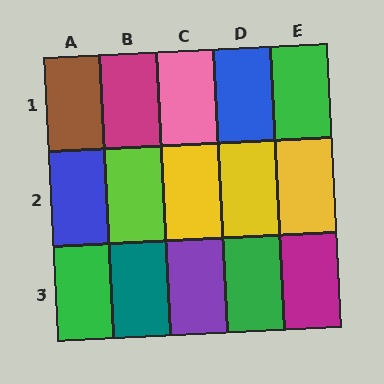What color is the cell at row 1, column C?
Pink.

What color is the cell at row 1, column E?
Green.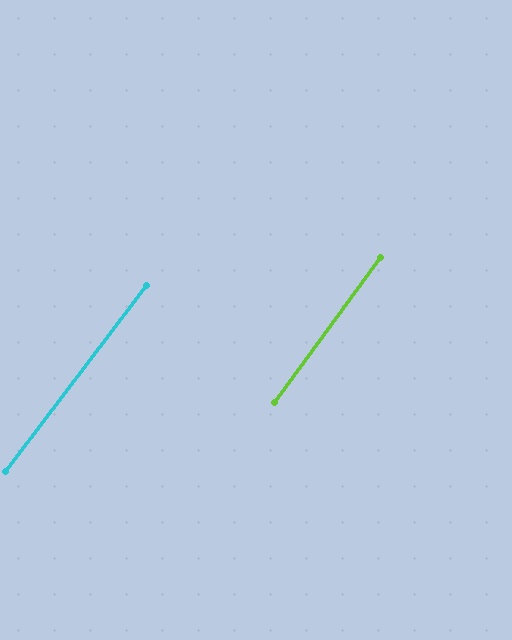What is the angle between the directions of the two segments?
Approximately 1 degree.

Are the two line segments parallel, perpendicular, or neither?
Parallel — their directions differ by only 1.0°.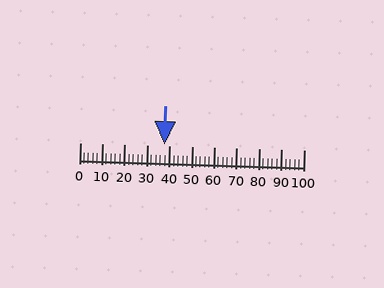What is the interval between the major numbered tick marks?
The major tick marks are spaced 10 units apart.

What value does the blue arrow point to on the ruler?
The blue arrow points to approximately 38.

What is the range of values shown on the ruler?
The ruler shows values from 0 to 100.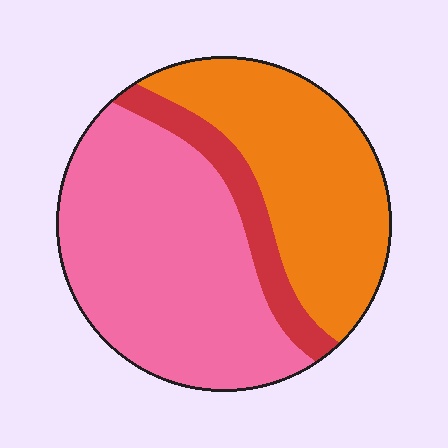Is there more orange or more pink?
Pink.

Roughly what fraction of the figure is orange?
Orange takes up about three eighths (3/8) of the figure.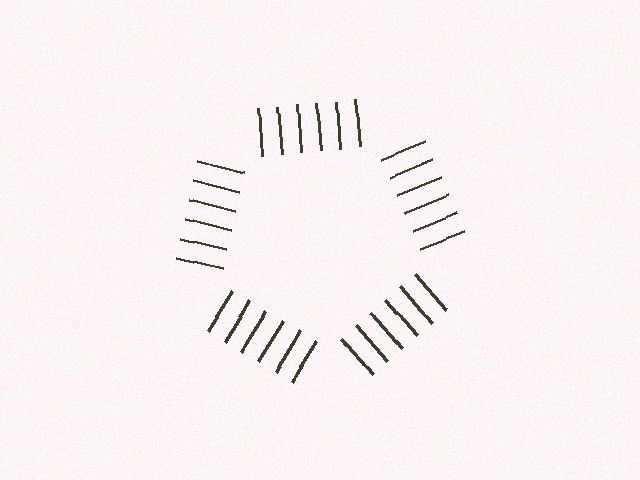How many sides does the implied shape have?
5 sides — the line-ends trace a pentagon.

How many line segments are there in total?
30 — 6 along each of the 5 edges.